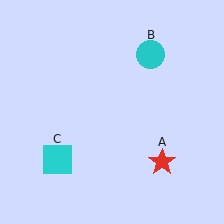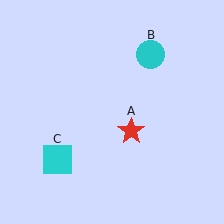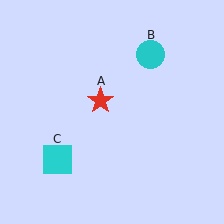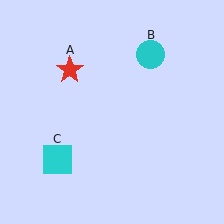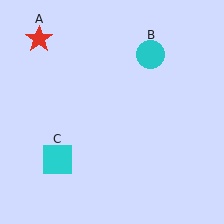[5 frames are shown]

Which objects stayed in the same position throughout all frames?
Cyan circle (object B) and cyan square (object C) remained stationary.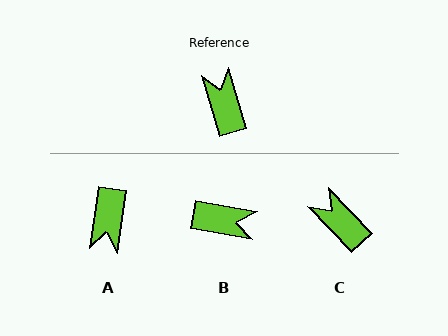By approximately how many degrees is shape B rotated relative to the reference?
Approximately 117 degrees clockwise.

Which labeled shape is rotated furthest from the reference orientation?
A, about 155 degrees away.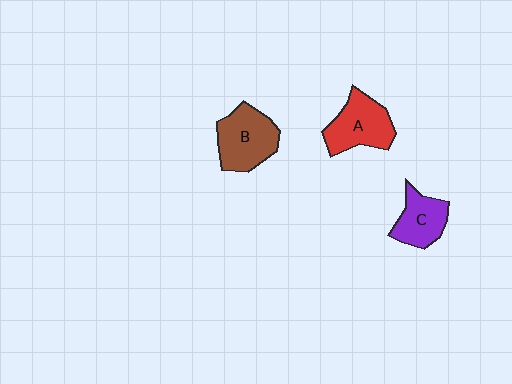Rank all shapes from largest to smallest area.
From largest to smallest: B (brown), A (red), C (purple).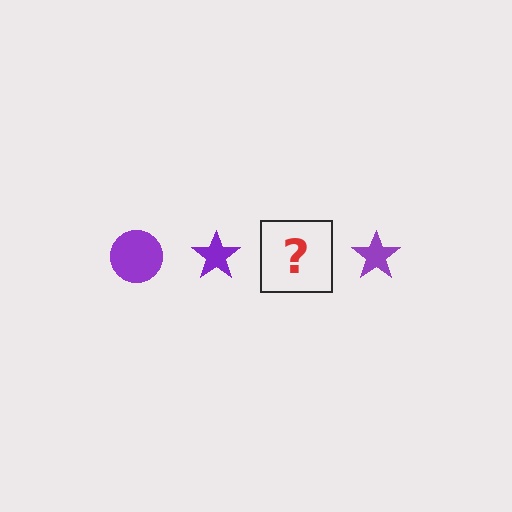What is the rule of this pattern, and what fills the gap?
The rule is that the pattern cycles through circle, star shapes in purple. The gap should be filled with a purple circle.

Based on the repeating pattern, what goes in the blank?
The blank should be a purple circle.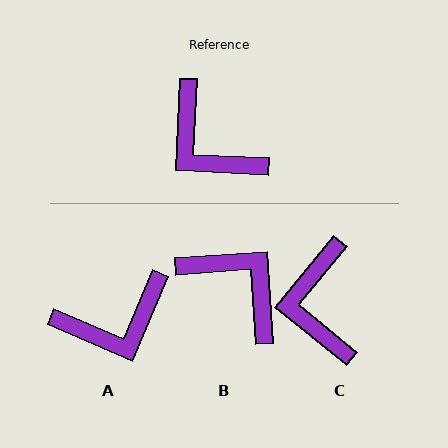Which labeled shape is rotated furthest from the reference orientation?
B, about 173 degrees away.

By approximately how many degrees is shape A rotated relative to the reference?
Approximately 69 degrees counter-clockwise.